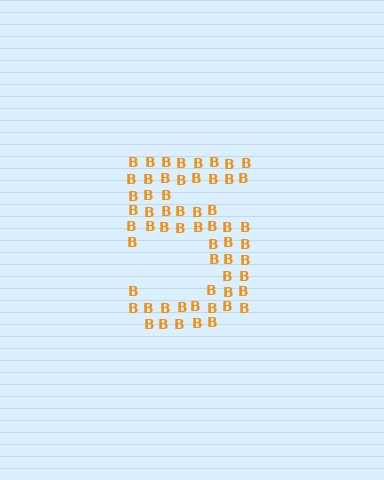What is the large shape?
The large shape is the digit 5.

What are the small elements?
The small elements are letter B's.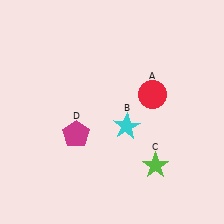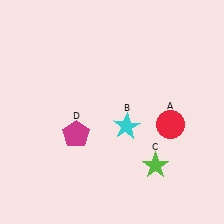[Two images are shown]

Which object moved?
The red circle (A) moved down.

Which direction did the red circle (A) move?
The red circle (A) moved down.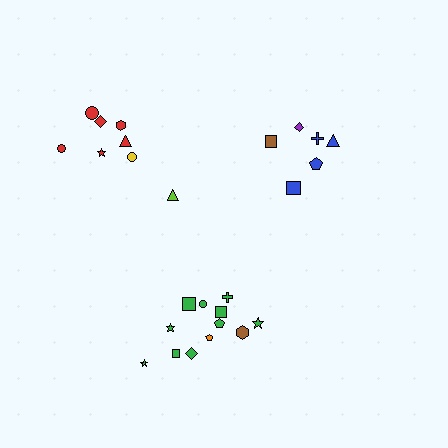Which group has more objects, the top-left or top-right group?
The top-left group.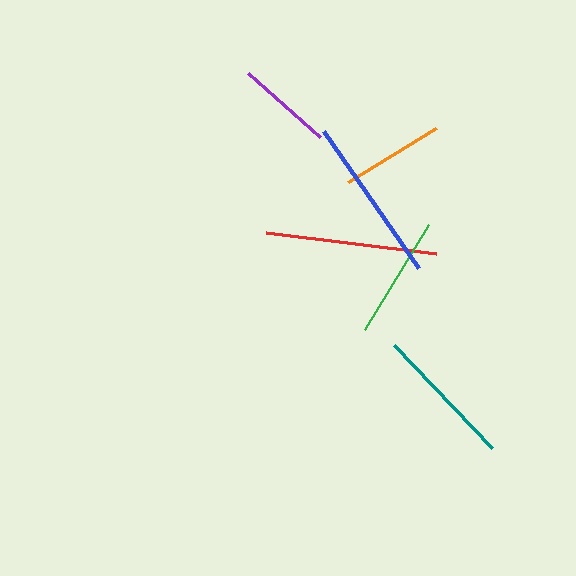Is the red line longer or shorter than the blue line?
The red line is longer than the blue line.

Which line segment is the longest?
The red line is the longest at approximately 171 pixels.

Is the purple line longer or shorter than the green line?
The green line is longer than the purple line.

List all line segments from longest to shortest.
From longest to shortest: red, blue, teal, green, orange, purple.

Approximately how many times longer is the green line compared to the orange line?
The green line is approximately 1.2 times the length of the orange line.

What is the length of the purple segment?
The purple segment is approximately 96 pixels long.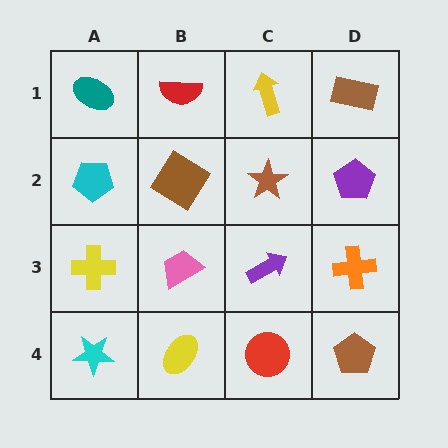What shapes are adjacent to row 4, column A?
A yellow cross (row 3, column A), a yellow ellipse (row 4, column B).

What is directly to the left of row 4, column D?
A red circle.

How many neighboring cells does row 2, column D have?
3.